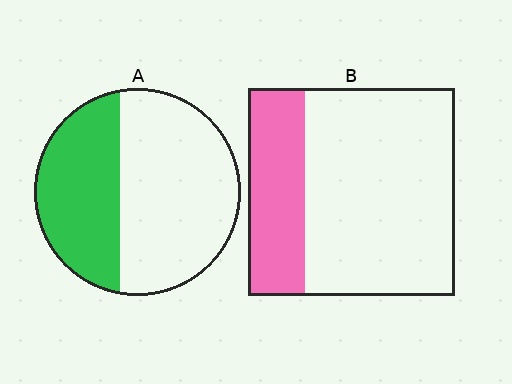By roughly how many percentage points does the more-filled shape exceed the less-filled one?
By roughly 10 percentage points (A over B).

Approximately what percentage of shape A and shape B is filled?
A is approximately 40% and B is approximately 30%.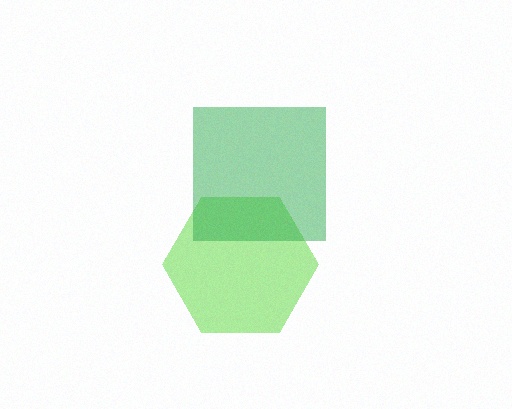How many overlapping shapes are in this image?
There are 2 overlapping shapes in the image.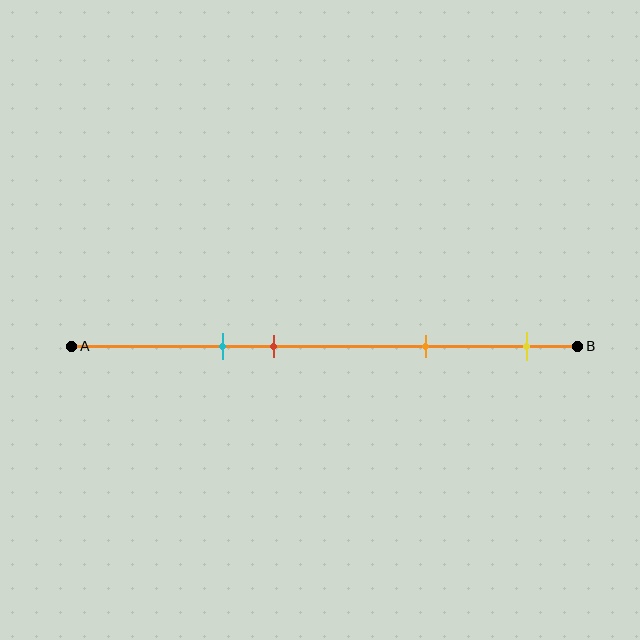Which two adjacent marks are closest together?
The cyan and red marks are the closest adjacent pair.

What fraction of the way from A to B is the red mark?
The red mark is approximately 40% (0.4) of the way from A to B.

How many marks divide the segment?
There are 4 marks dividing the segment.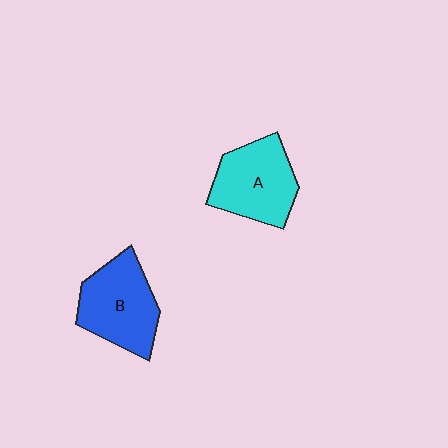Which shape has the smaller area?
Shape A (cyan).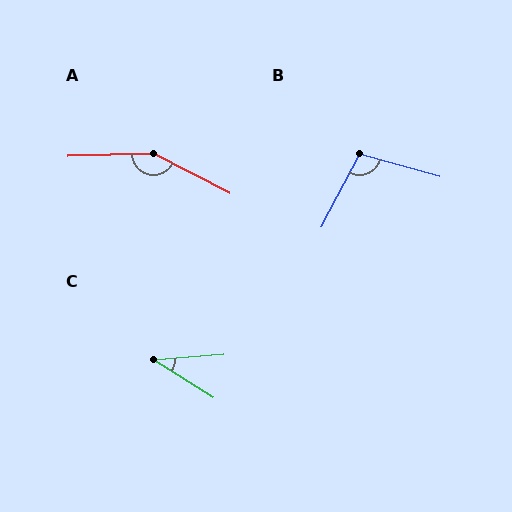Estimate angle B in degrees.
Approximately 102 degrees.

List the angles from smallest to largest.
C (37°), B (102°), A (151°).